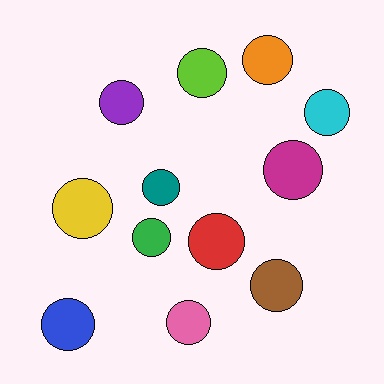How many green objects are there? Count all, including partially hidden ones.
There is 1 green object.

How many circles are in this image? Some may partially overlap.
There are 12 circles.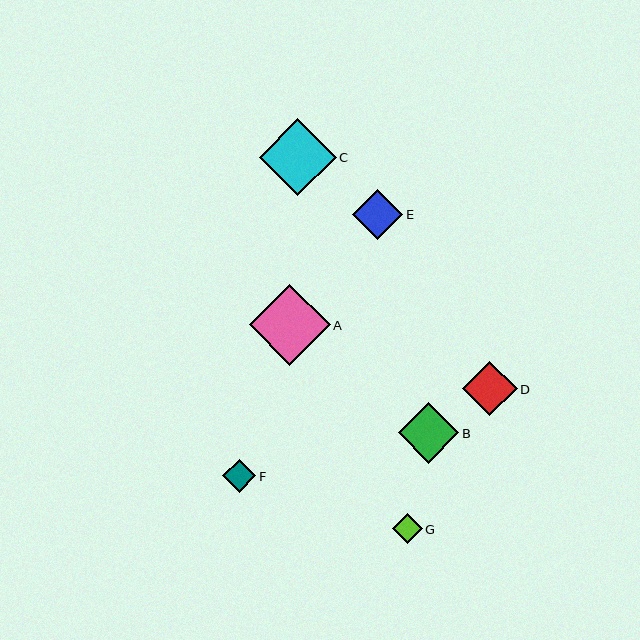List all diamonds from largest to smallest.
From largest to smallest: A, C, B, D, E, F, G.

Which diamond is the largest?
Diamond A is the largest with a size of approximately 81 pixels.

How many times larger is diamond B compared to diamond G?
Diamond B is approximately 2.0 times the size of diamond G.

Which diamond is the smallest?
Diamond G is the smallest with a size of approximately 30 pixels.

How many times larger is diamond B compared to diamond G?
Diamond B is approximately 2.0 times the size of diamond G.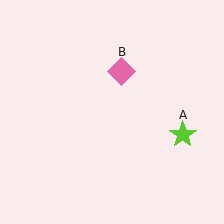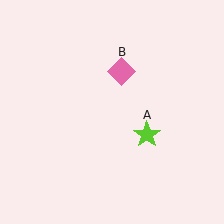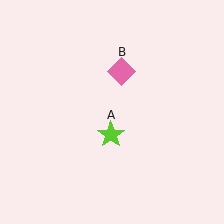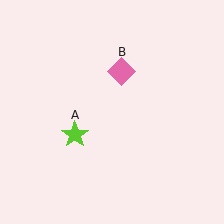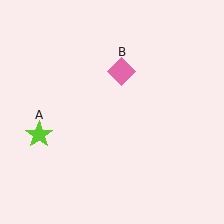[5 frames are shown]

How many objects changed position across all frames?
1 object changed position: lime star (object A).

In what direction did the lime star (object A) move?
The lime star (object A) moved left.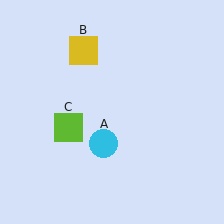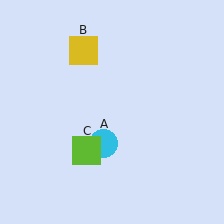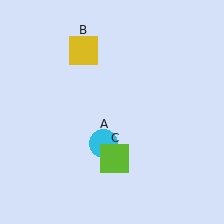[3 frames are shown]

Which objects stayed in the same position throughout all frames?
Cyan circle (object A) and yellow square (object B) remained stationary.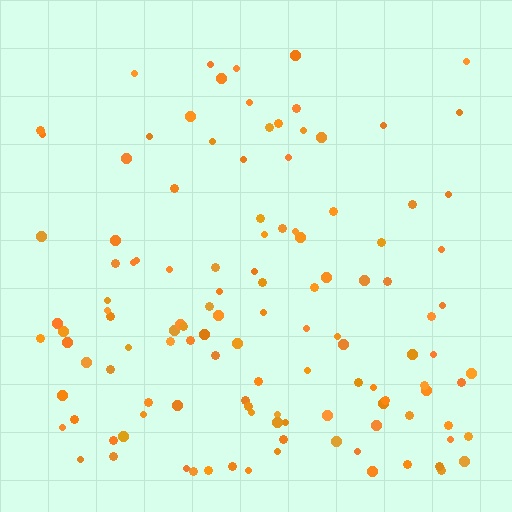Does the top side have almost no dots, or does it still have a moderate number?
Still a moderate number, just noticeably fewer than the bottom.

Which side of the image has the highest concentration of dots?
The bottom.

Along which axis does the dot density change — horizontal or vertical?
Vertical.